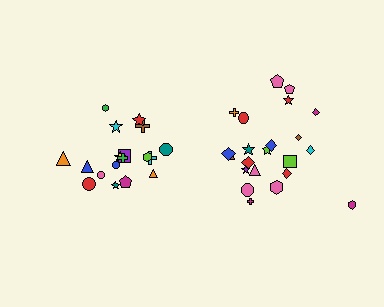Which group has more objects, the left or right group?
The right group.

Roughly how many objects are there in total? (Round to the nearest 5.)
Roughly 40 objects in total.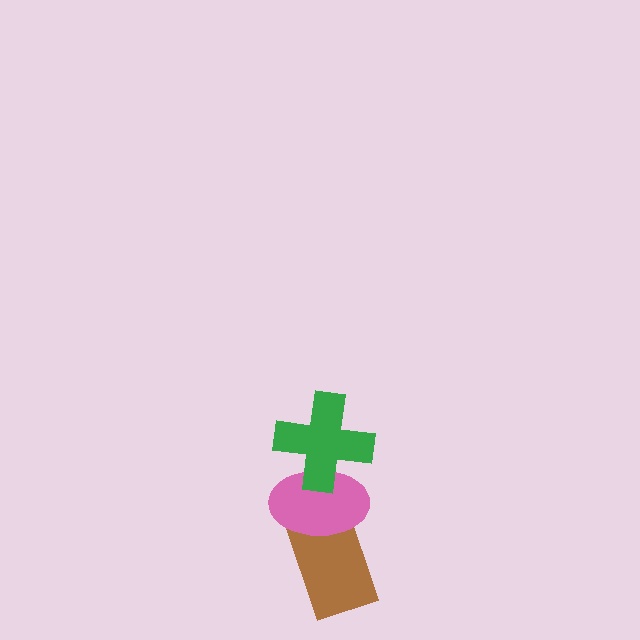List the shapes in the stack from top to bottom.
From top to bottom: the green cross, the pink ellipse, the brown rectangle.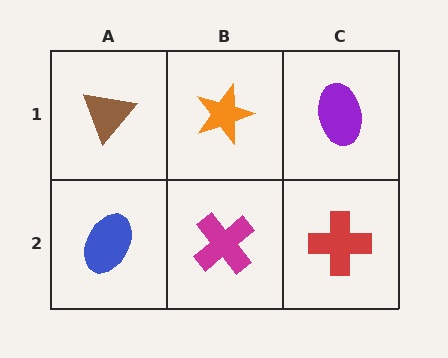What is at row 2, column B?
A magenta cross.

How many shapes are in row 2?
3 shapes.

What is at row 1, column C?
A purple ellipse.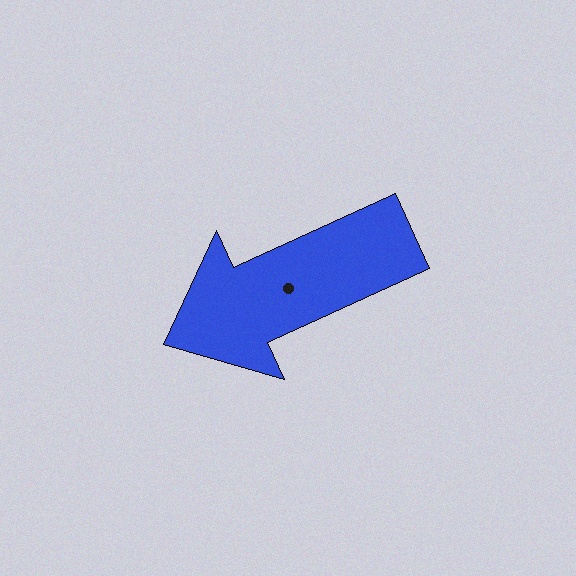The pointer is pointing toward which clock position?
Roughly 8 o'clock.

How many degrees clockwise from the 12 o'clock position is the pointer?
Approximately 246 degrees.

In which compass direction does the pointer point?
Southwest.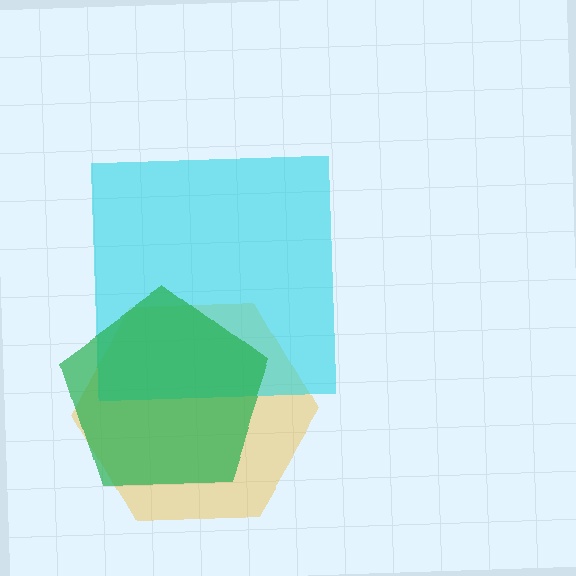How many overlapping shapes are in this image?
There are 3 overlapping shapes in the image.